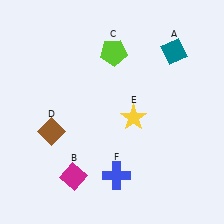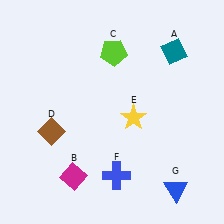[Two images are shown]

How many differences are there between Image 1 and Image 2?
There is 1 difference between the two images.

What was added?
A blue triangle (G) was added in Image 2.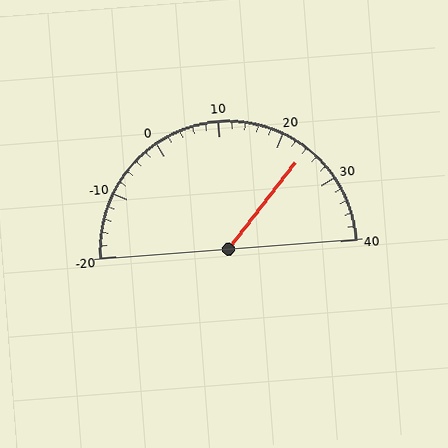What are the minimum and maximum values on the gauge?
The gauge ranges from -20 to 40.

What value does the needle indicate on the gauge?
The needle indicates approximately 24.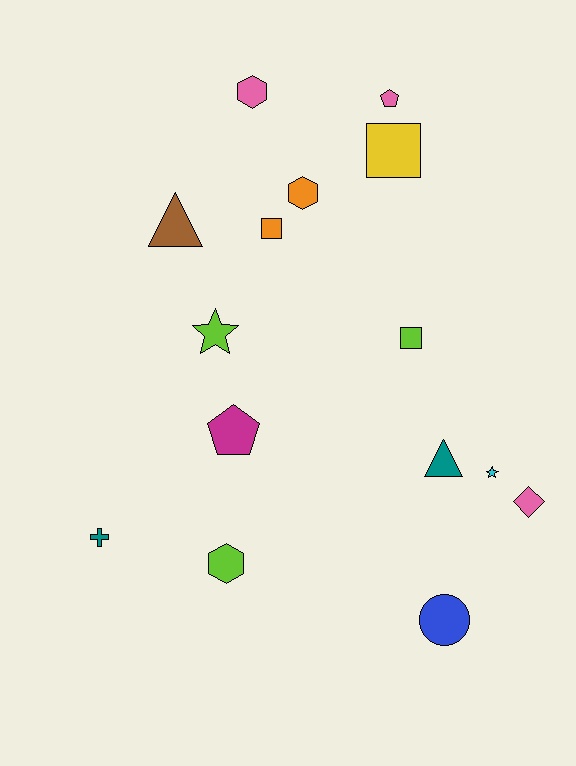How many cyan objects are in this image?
There is 1 cyan object.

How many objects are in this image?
There are 15 objects.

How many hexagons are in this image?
There are 3 hexagons.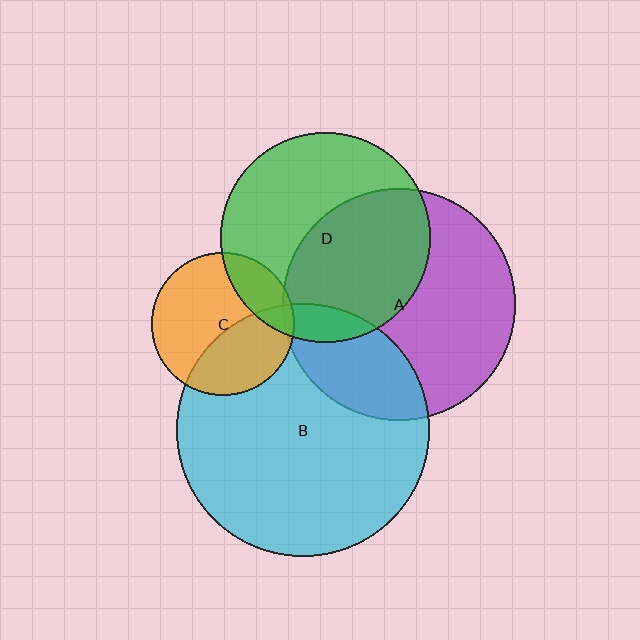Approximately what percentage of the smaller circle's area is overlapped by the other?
Approximately 5%.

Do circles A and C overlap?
Yes.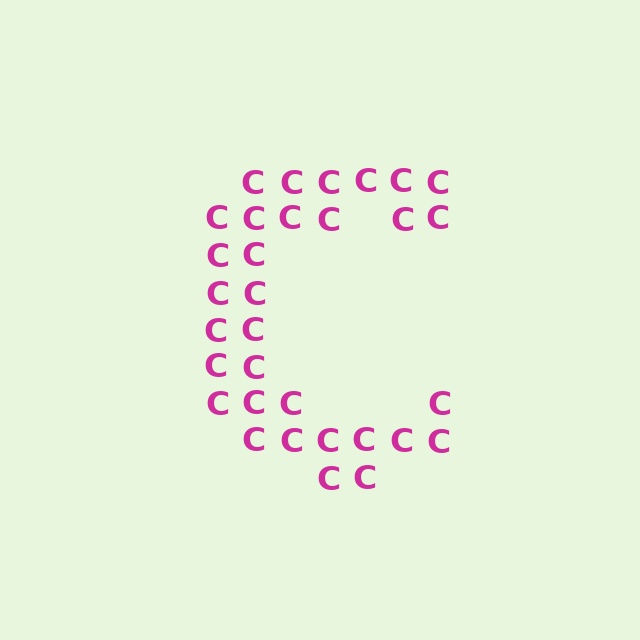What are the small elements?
The small elements are letter C's.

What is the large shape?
The large shape is the letter C.